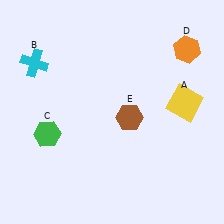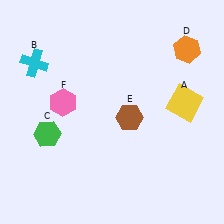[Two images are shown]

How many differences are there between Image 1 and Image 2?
There is 1 difference between the two images.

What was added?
A pink hexagon (F) was added in Image 2.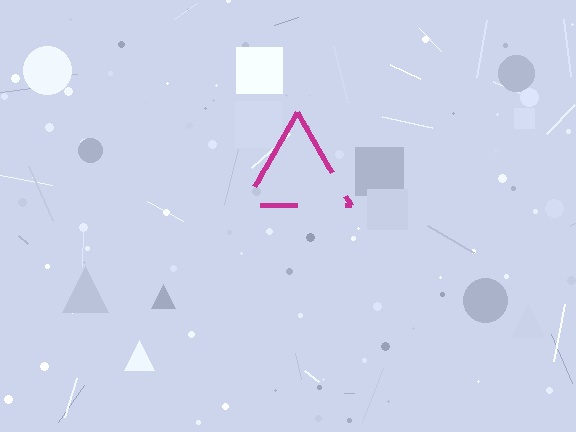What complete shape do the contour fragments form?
The contour fragments form a triangle.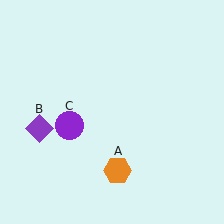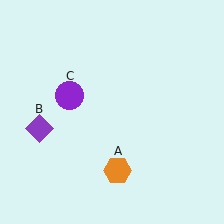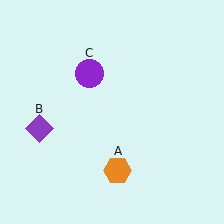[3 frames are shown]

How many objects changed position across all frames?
1 object changed position: purple circle (object C).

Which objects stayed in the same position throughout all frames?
Orange hexagon (object A) and purple diamond (object B) remained stationary.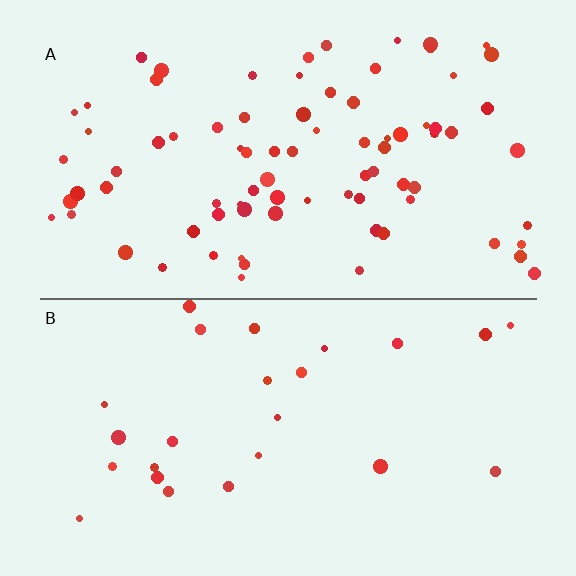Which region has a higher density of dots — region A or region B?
A (the top).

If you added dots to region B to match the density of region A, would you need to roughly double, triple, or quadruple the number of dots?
Approximately triple.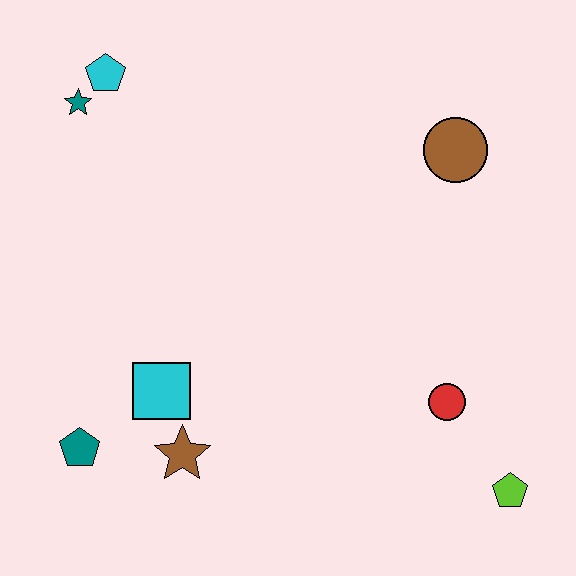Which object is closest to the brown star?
The cyan square is closest to the brown star.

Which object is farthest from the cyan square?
The brown circle is farthest from the cyan square.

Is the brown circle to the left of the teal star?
No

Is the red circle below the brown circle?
Yes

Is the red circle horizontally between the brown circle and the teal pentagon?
Yes